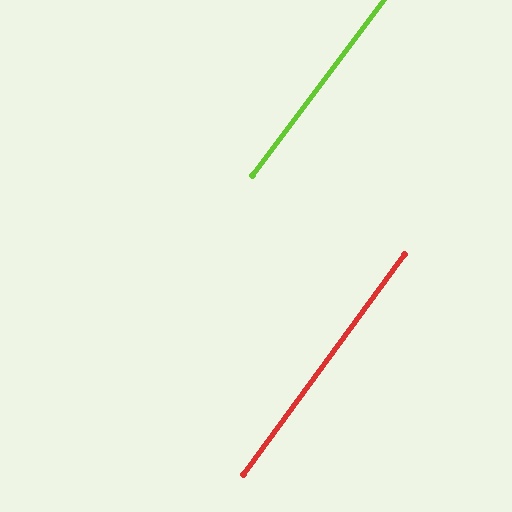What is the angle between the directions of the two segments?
Approximately 0 degrees.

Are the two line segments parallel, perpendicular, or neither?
Parallel — their directions differ by only 0.4°.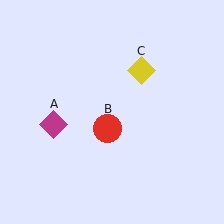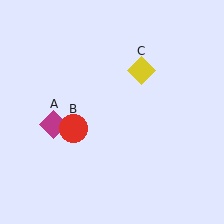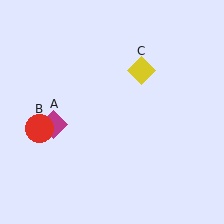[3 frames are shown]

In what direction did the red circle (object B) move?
The red circle (object B) moved left.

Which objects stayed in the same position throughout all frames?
Magenta diamond (object A) and yellow diamond (object C) remained stationary.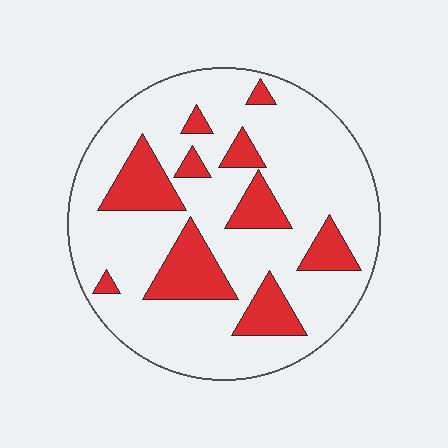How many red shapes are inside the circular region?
10.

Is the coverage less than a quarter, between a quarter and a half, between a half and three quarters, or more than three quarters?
Less than a quarter.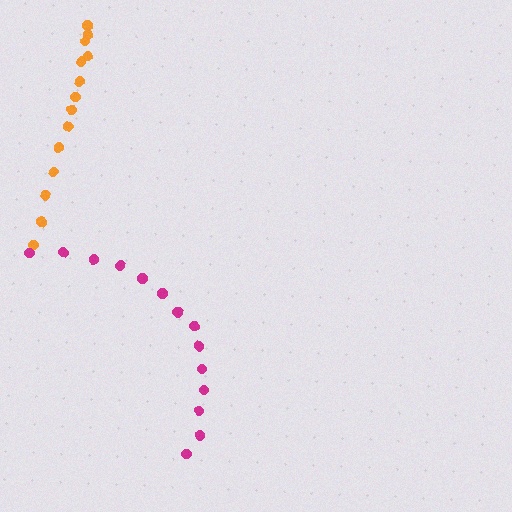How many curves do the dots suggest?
There are 2 distinct paths.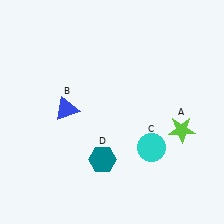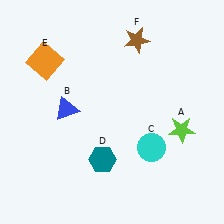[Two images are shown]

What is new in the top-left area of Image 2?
An orange square (E) was added in the top-left area of Image 2.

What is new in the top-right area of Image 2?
A brown star (F) was added in the top-right area of Image 2.